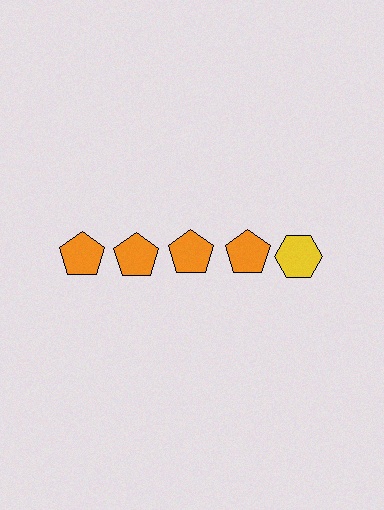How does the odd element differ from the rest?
It differs in both color (yellow instead of orange) and shape (hexagon instead of pentagon).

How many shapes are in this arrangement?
There are 5 shapes arranged in a grid pattern.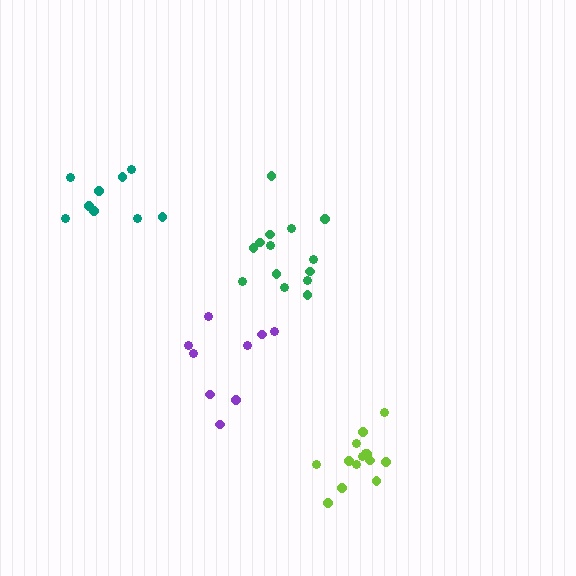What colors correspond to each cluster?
The clusters are colored: lime, teal, purple, green.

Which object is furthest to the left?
The teal cluster is leftmost.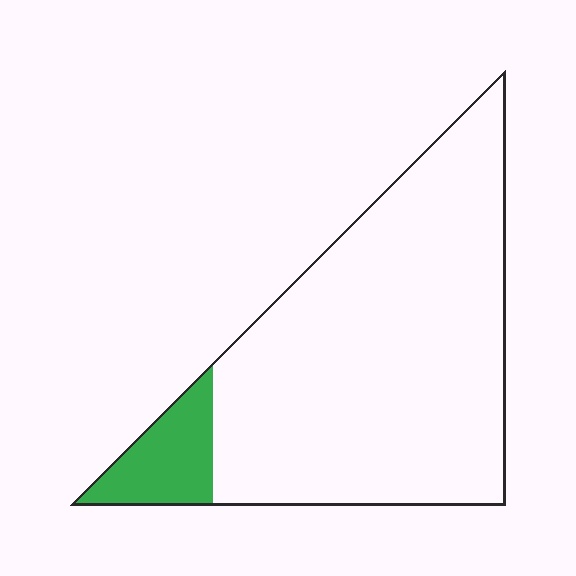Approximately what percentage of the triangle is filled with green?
Approximately 10%.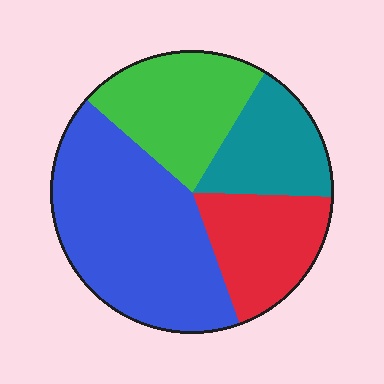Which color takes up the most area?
Blue, at roughly 40%.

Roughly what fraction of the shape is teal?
Teal takes up about one sixth (1/6) of the shape.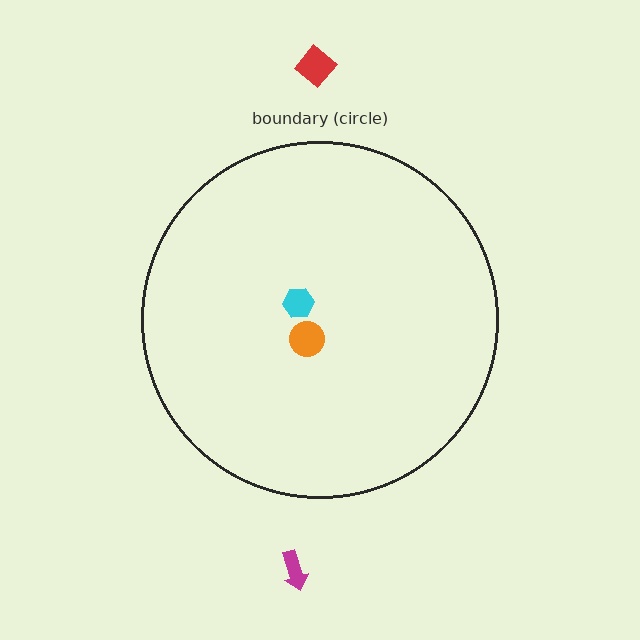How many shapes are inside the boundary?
2 inside, 2 outside.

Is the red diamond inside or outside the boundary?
Outside.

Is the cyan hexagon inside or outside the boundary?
Inside.